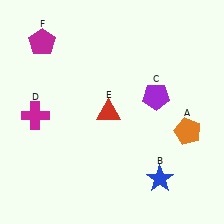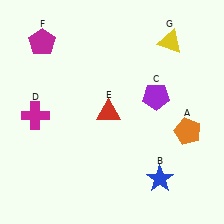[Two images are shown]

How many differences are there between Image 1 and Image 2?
There is 1 difference between the two images.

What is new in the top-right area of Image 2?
A yellow triangle (G) was added in the top-right area of Image 2.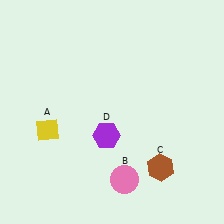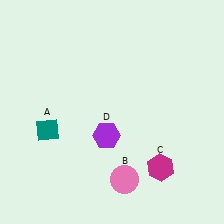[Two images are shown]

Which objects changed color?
A changed from yellow to teal. C changed from brown to magenta.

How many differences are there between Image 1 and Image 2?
There are 2 differences between the two images.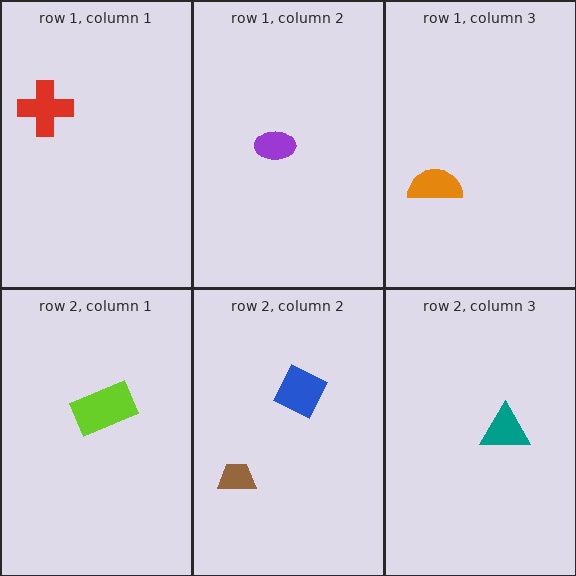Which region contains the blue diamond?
The row 2, column 2 region.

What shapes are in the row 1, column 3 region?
The orange semicircle.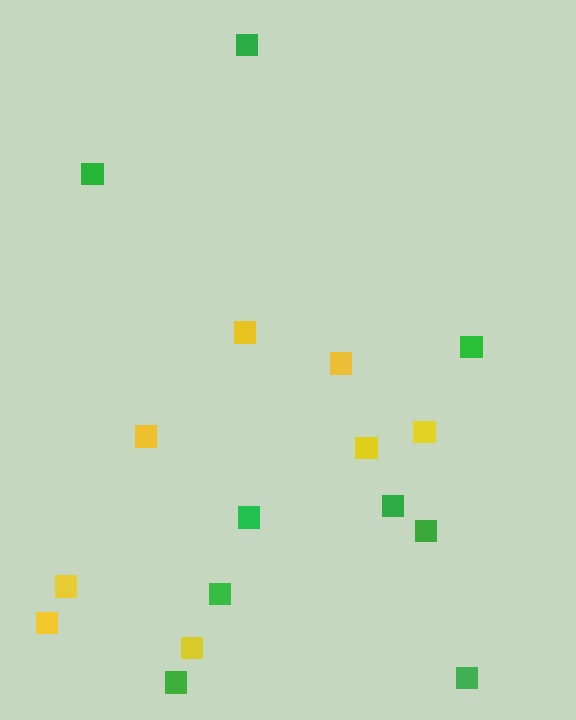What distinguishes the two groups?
There are 2 groups: one group of green squares (9) and one group of yellow squares (8).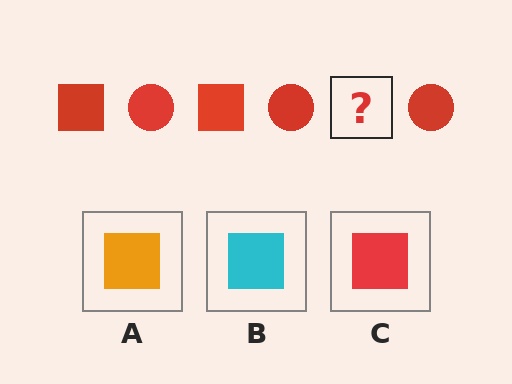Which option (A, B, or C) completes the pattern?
C.